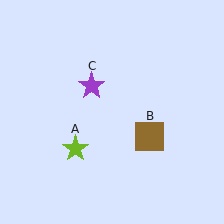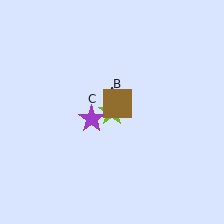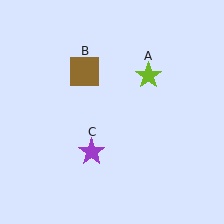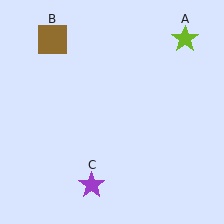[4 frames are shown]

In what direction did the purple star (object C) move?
The purple star (object C) moved down.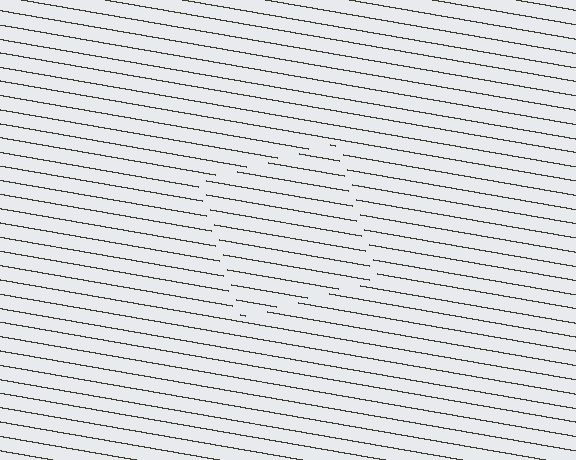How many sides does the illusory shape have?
4 sides — the line-ends trace a square.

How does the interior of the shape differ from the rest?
The interior of the shape contains the same grating, shifted by half a period — the contour is defined by the phase discontinuity where line-ends from the inner and outer gratings abut.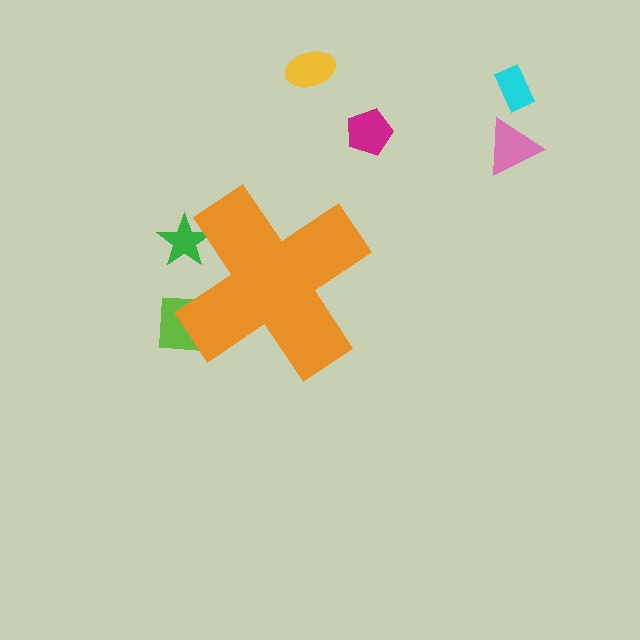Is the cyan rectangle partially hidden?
No, the cyan rectangle is fully visible.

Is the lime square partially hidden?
Yes, the lime square is partially hidden behind the orange cross.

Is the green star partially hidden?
Yes, the green star is partially hidden behind the orange cross.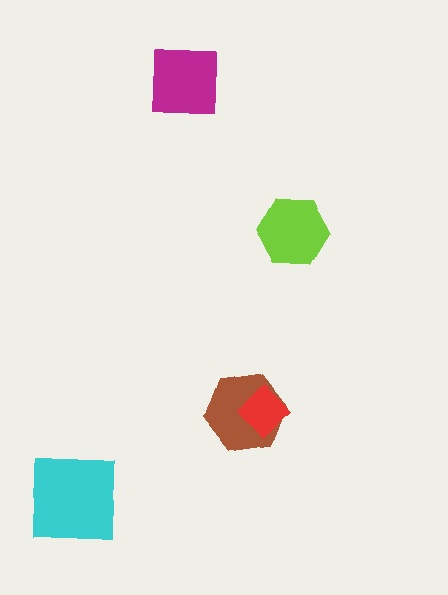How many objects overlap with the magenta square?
0 objects overlap with the magenta square.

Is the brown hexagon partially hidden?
Yes, it is partially covered by another shape.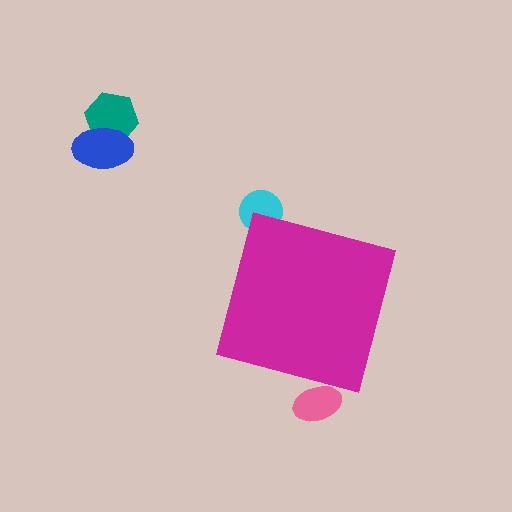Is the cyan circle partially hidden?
Yes, the cyan circle is partially hidden behind the magenta square.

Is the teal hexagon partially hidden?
No, the teal hexagon is fully visible.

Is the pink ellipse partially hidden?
Yes, the pink ellipse is partially hidden behind the magenta square.